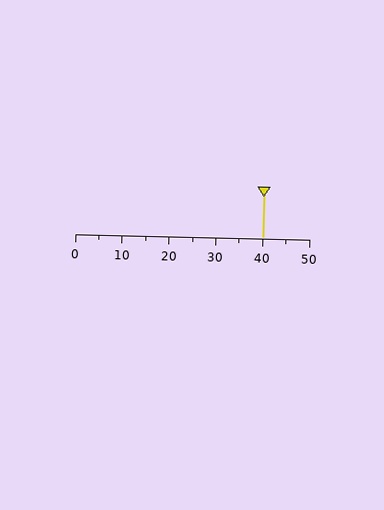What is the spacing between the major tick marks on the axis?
The major ticks are spaced 10 apart.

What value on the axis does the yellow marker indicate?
The marker indicates approximately 40.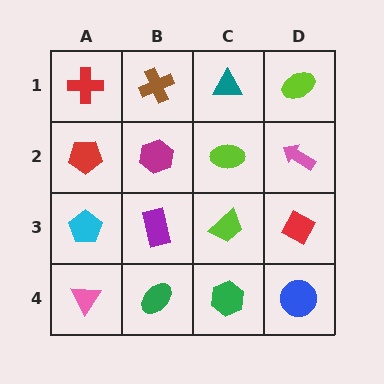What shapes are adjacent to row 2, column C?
A teal triangle (row 1, column C), a lime trapezoid (row 3, column C), a magenta hexagon (row 2, column B), a pink arrow (row 2, column D).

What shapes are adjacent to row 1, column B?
A magenta hexagon (row 2, column B), a red cross (row 1, column A), a teal triangle (row 1, column C).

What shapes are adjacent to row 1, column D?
A pink arrow (row 2, column D), a teal triangle (row 1, column C).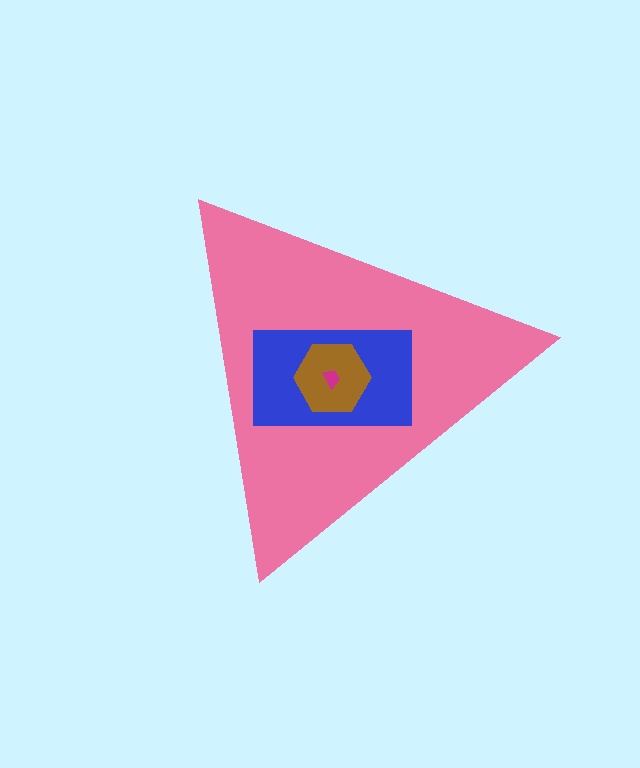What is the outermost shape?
The pink triangle.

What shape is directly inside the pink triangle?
The blue rectangle.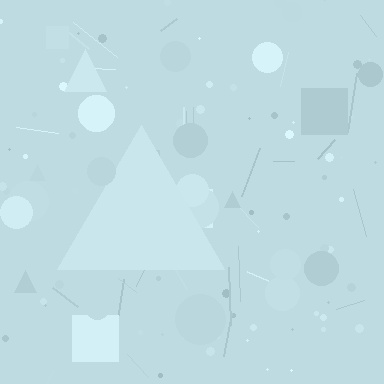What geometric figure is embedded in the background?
A triangle is embedded in the background.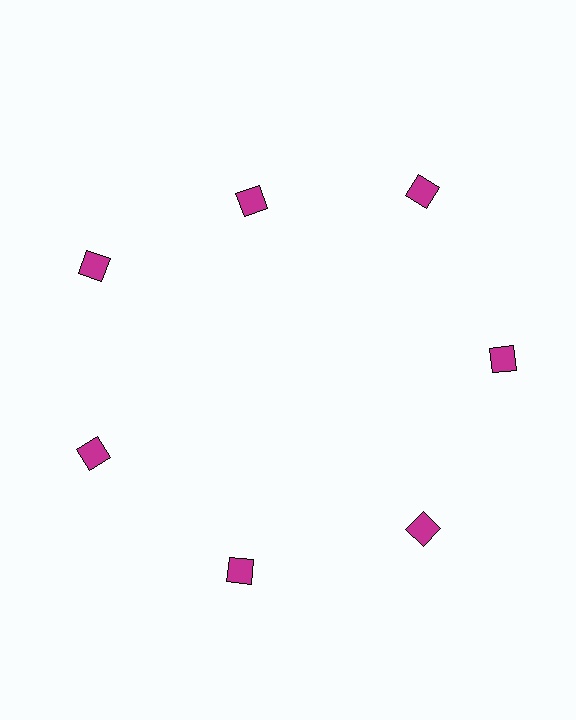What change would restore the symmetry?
The symmetry would be restored by moving it outward, back onto the ring so that all 7 squares sit at equal angles and equal distance from the center.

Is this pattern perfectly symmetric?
No. The 7 magenta squares are arranged in a ring, but one element near the 12 o'clock position is pulled inward toward the center, breaking the 7-fold rotational symmetry.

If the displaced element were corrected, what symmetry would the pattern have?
It would have 7-fold rotational symmetry — the pattern would map onto itself every 51 degrees.